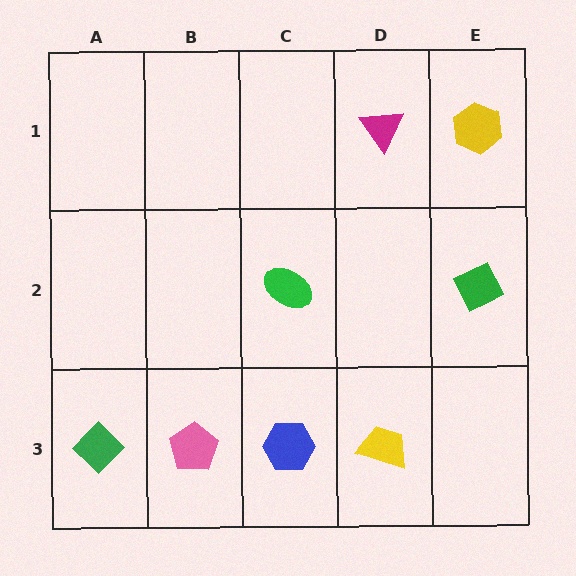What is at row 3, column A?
A green diamond.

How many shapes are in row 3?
4 shapes.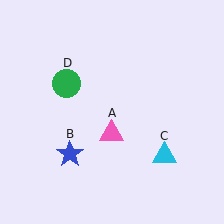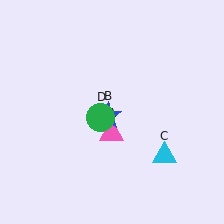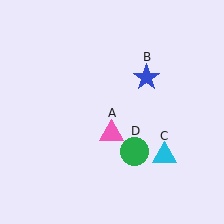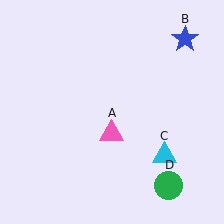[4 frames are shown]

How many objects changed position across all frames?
2 objects changed position: blue star (object B), green circle (object D).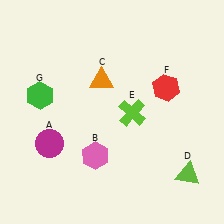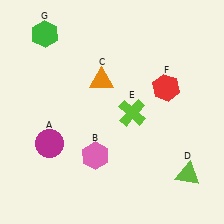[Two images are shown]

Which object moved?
The green hexagon (G) moved up.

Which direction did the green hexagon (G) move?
The green hexagon (G) moved up.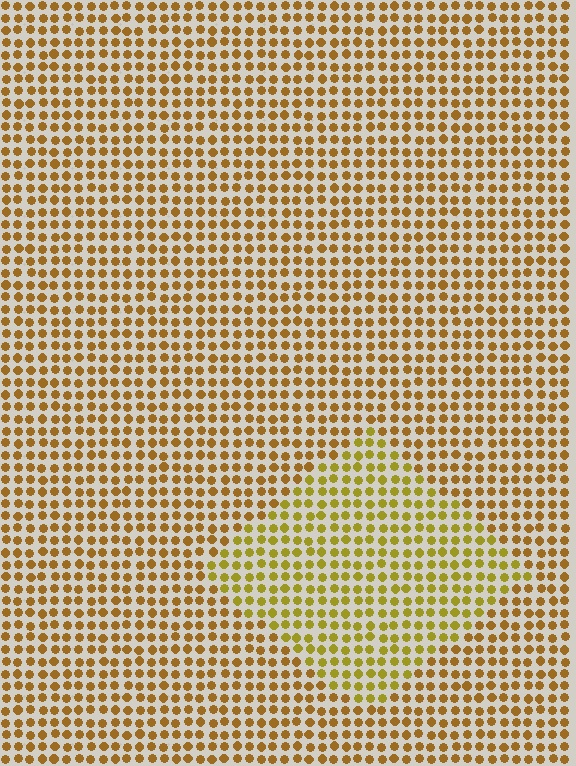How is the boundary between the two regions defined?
The boundary is defined purely by a slight shift in hue (about 22 degrees). Spacing, size, and orientation are identical on both sides.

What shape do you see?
I see a diamond.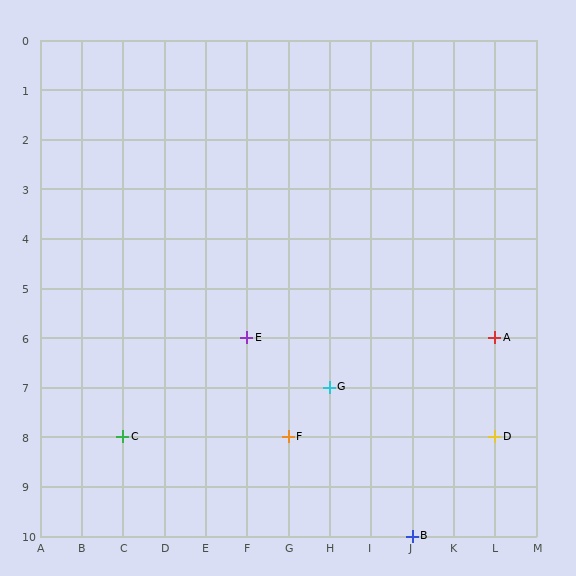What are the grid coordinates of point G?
Point G is at grid coordinates (H, 7).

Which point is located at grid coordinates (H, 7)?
Point G is at (H, 7).